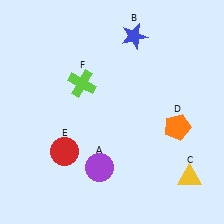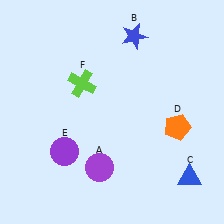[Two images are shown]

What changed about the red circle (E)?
In Image 1, E is red. In Image 2, it changed to purple.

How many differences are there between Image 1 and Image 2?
There are 2 differences between the two images.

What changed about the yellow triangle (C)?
In Image 1, C is yellow. In Image 2, it changed to blue.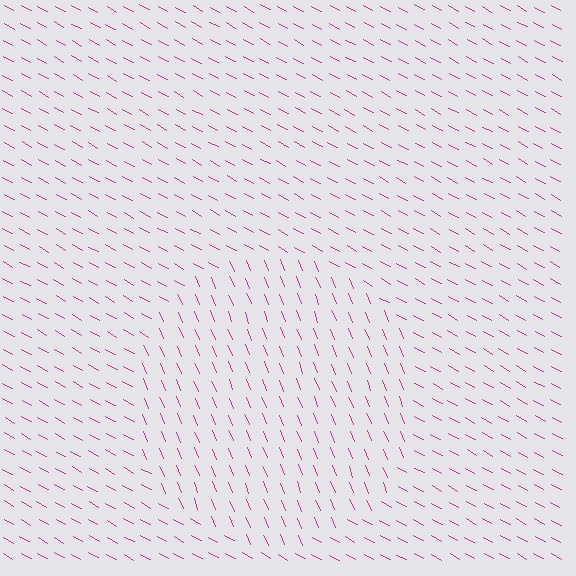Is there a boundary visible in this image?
Yes, there is a texture boundary formed by a change in line orientation.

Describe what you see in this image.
The image is filled with small magenta line segments. A circle region in the image has lines oriented differently from the surrounding lines, creating a visible texture boundary.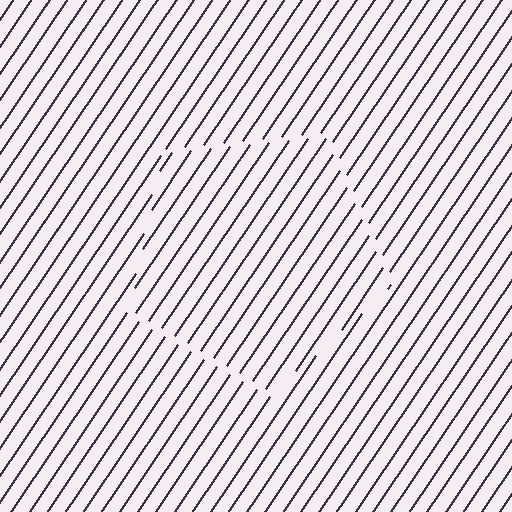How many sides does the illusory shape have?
5 sides — the line-ends trace a pentagon.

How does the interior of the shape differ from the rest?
The interior of the shape contains the same grating, shifted by half a period — the contour is defined by the phase discontinuity where line-ends from the inner and outer gratings abut.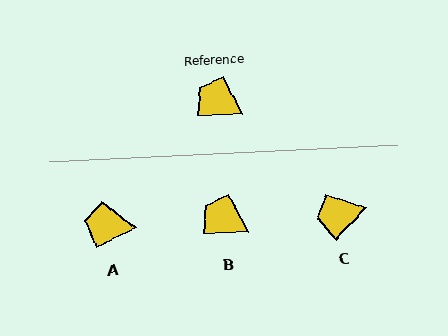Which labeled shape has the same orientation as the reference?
B.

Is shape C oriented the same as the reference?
No, it is off by about 44 degrees.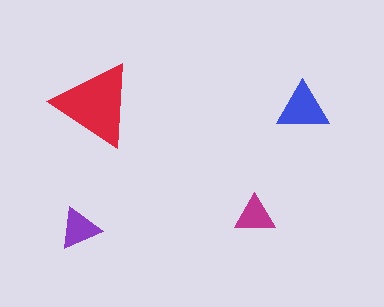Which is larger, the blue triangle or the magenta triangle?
The blue one.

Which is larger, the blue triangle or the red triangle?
The red one.